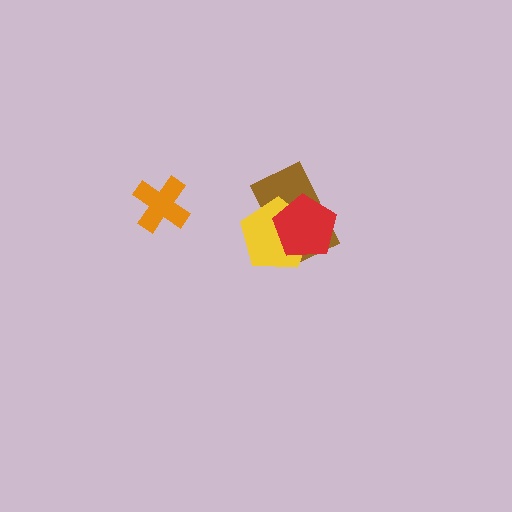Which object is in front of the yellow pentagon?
The red pentagon is in front of the yellow pentagon.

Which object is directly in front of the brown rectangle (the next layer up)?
The yellow pentagon is directly in front of the brown rectangle.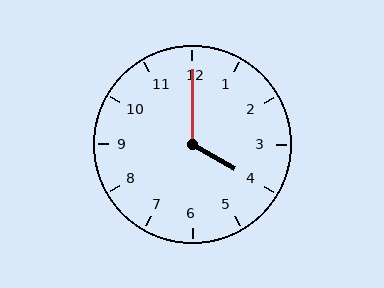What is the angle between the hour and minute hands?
Approximately 120 degrees.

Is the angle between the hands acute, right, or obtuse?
It is obtuse.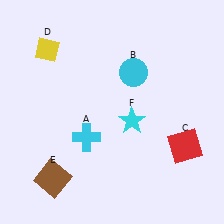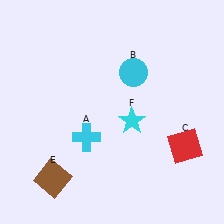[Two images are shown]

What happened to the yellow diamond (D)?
The yellow diamond (D) was removed in Image 2. It was in the top-left area of Image 1.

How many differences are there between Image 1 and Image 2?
There is 1 difference between the two images.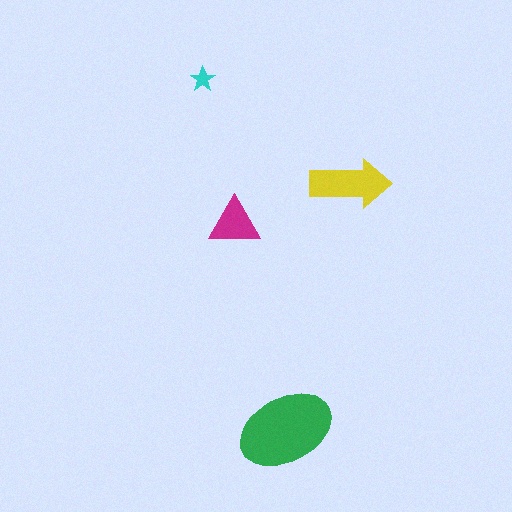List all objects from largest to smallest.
The green ellipse, the yellow arrow, the magenta triangle, the cyan star.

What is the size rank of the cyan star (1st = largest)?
4th.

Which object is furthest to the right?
The yellow arrow is rightmost.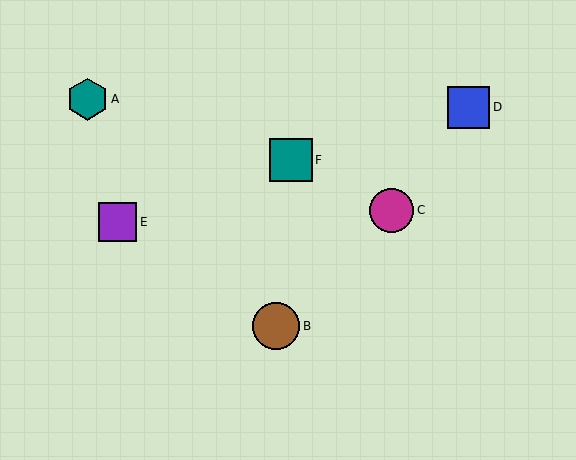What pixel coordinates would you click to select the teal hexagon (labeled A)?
Click at (87, 99) to select the teal hexagon A.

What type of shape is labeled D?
Shape D is a blue square.